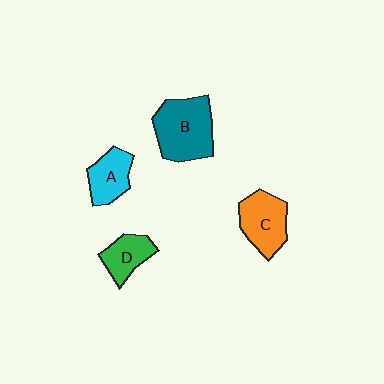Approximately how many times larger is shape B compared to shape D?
Approximately 1.9 times.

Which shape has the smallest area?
Shape D (green).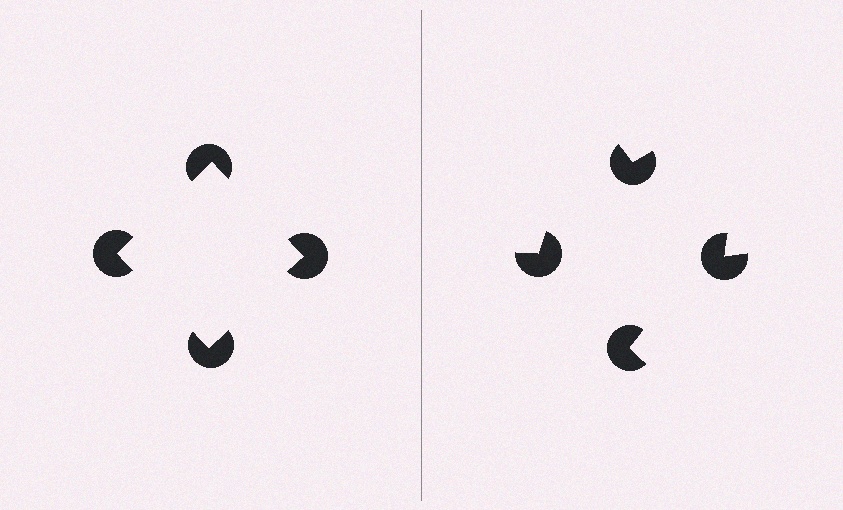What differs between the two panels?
The pac-man discs are positioned identically on both sides; only the wedge orientations differ. On the left they align to a square; on the right they are misaligned.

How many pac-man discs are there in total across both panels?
8 — 4 on each side.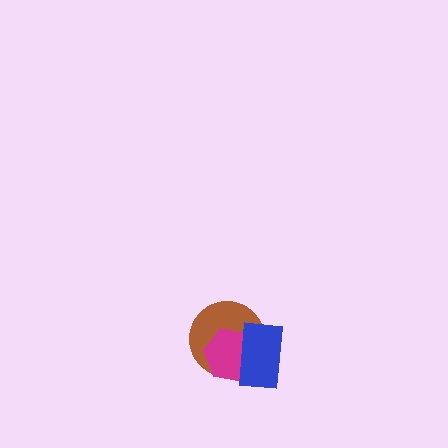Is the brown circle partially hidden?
Yes, it is partially covered by another shape.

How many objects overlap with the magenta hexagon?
2 objects overlap with the magenta hexagon.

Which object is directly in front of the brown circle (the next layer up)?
The magenta hexagon is directly in front of the brown circle.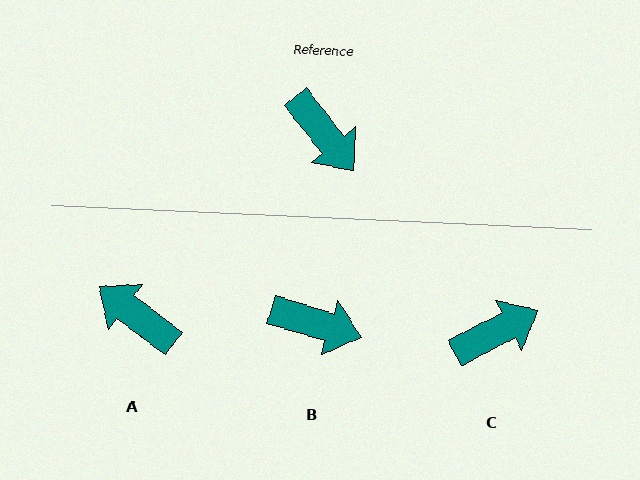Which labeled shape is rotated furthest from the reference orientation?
A, about 165 degrees away.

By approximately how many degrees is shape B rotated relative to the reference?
Approximately 34 degrees counter-clockwise.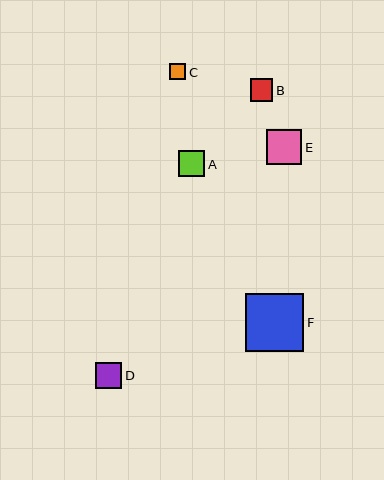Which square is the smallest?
Square C is the smallest with a size of approximately 16 pixels.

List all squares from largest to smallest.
From largest to smallest: F, E, D, A, B, C.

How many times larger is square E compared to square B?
Square E is approximately 1.5 times the size of square B.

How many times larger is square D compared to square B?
Square D is approximately 1.2 times the size of square B.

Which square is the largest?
Square F is the largest with a size of approximately 58 pixels.